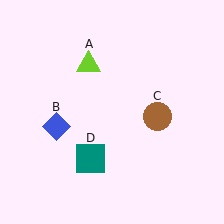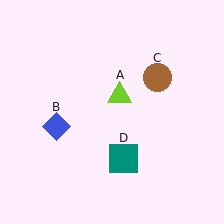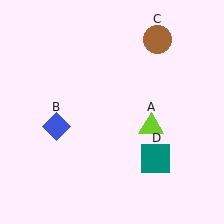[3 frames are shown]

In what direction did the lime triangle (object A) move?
The lime triangle (object A) moved down and to the right.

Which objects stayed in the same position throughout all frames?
Blue diamond (object B) remained stationary.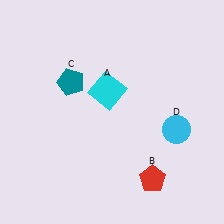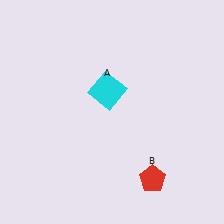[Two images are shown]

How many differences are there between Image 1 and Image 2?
There are 2 differences between the two images.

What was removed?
The cyan circle (D), the teal pentagon (C) were removed in Image 2.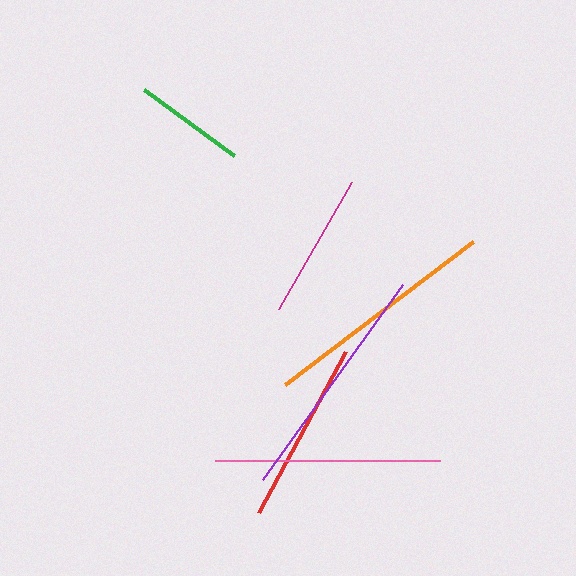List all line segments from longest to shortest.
From longest to shortest: purple, orange, pink, red, magenta, green.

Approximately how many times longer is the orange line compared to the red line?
The orange line is approximately 1.3 times the length of the red line.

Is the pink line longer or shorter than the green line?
The pink line is longer than the green line.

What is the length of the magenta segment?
The magenta segment is approximately 146 pixels long.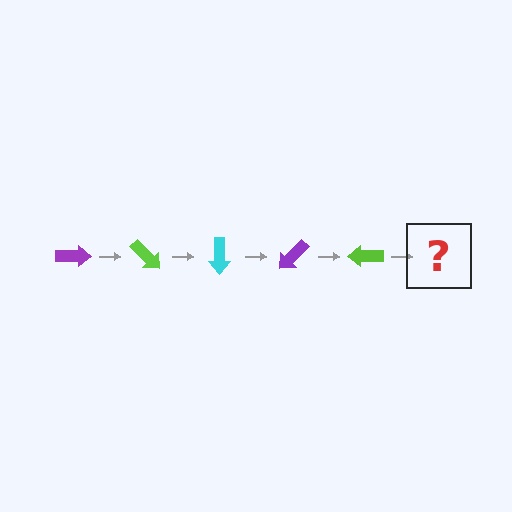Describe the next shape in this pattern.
It should be a cyan arrow, rotated 225 degrees from the start.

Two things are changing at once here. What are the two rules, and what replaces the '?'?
The two rules are that it rotates 45 degrees each step and the color cycles through purple, lime, and cyan. The '?' should be a cyan arrow, rotated 225 degrees from the start.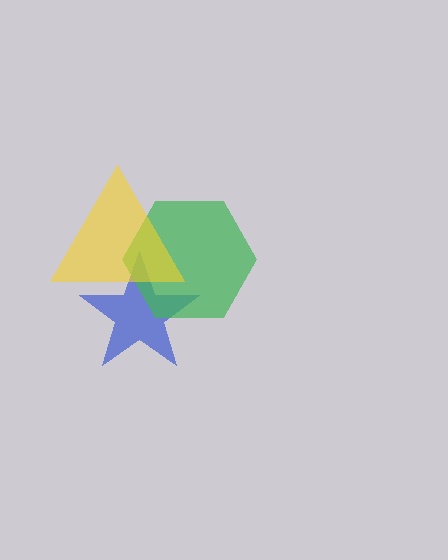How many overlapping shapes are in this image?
There are 3 overlapping shapes in the image.